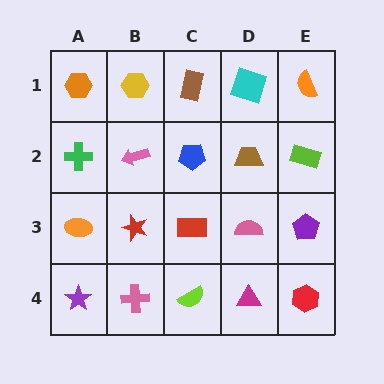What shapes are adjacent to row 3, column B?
A pink arrow (row 2, column B), a pink cross (row 4, column B), an orange ellipse (row 3, column A), a red rectangle (row 3, column C).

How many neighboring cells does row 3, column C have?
4.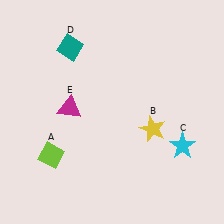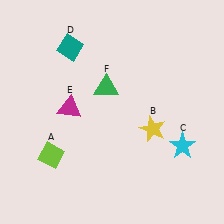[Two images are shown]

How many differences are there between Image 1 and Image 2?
There is 1 difference between the two images.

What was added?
A green triangle (F) was added in Image 2.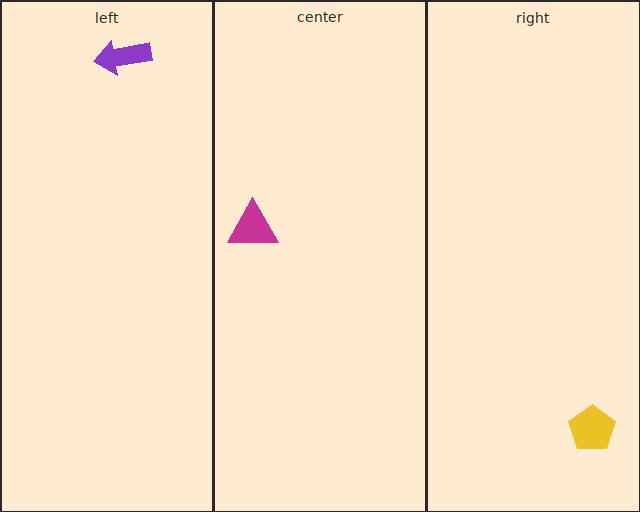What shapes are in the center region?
The magenta triangle.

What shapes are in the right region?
The yellow pentagon.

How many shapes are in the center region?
1.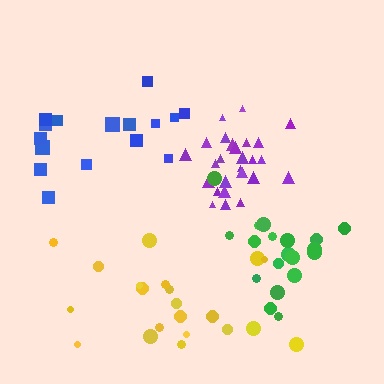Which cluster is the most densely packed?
Purple.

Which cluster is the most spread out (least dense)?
Yellow.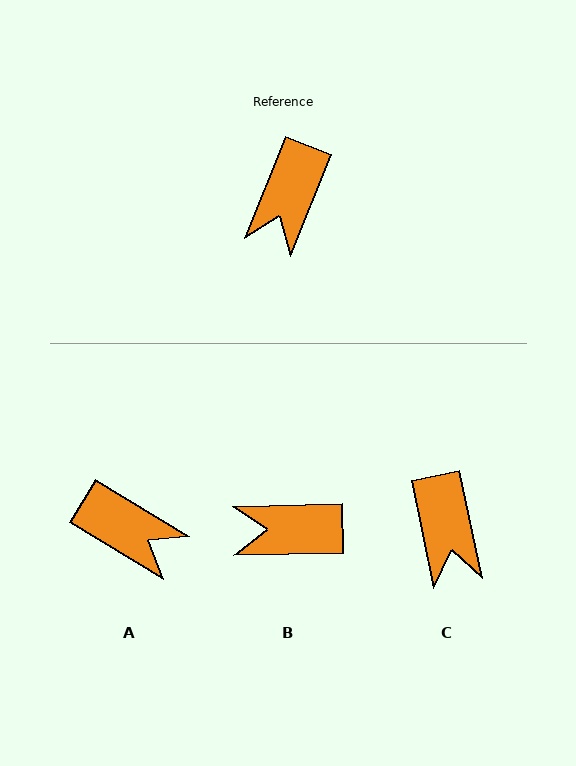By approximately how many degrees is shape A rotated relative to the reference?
Approximately 80 degrees counter-clockwise.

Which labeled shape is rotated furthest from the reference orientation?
A, about 80 degrees away.